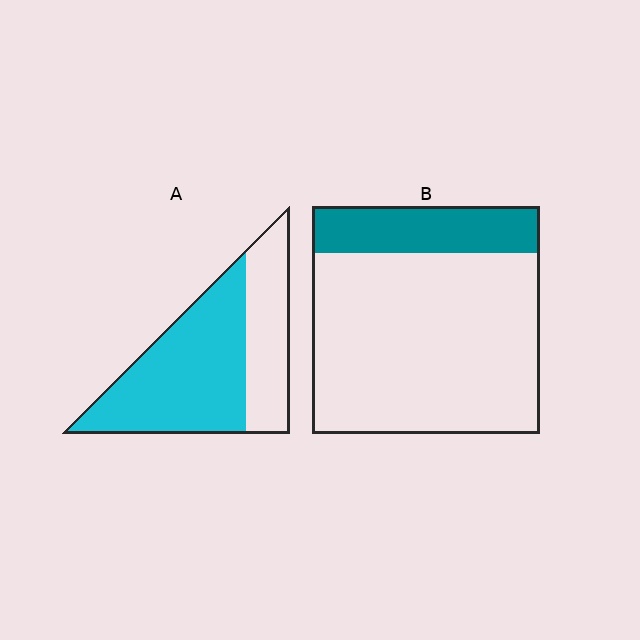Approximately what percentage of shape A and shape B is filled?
A is approximately 65% and B is approximately 20%.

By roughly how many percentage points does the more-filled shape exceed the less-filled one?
By roughly 45 percentage points (A over B).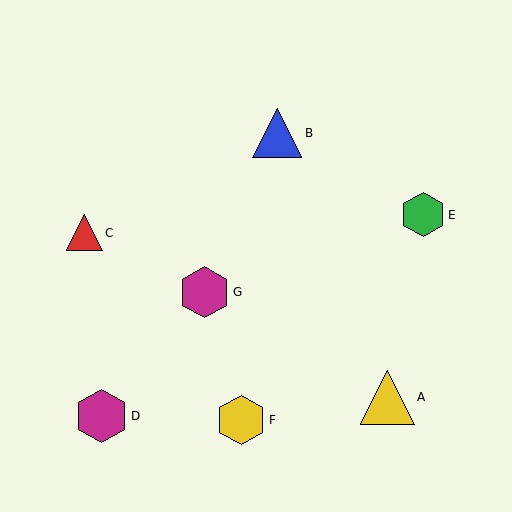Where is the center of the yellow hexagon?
The center of the yellow hexagon is at (241, 420).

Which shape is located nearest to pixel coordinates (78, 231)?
The red triangle (labeled C) at (84, 233) is nearest to that location.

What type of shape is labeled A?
Shape A is a yellow triangle.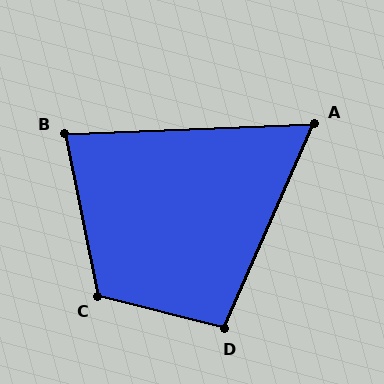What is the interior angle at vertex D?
Approximately 99 degrees (obtuse).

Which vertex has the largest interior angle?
C, at approximately 116 degrees.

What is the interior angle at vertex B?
Approximately 81 degrees (acute).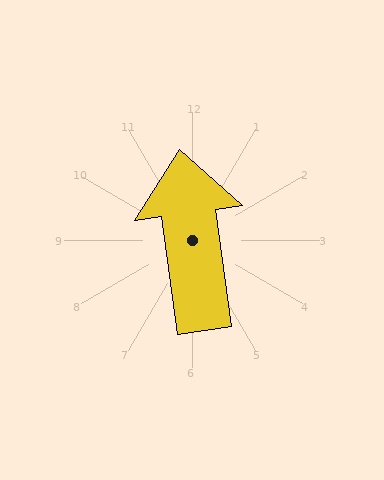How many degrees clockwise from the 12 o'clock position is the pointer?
Approximately 352 degrees.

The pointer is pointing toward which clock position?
Roughly 12 o'clock.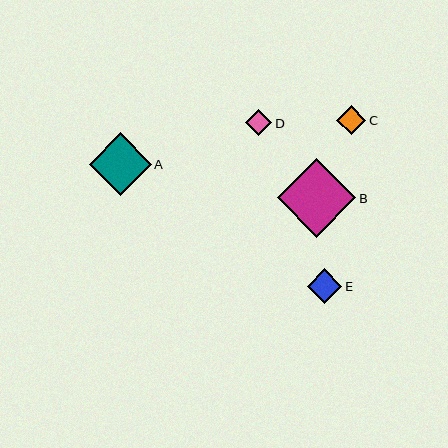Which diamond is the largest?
Diamond B is the largest with a size of approximately 78 pixels.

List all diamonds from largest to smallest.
From largest to smallest: B, A, E, C, D.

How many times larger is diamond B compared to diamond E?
Diamond B is approximately 2.3 times the size of diamond E.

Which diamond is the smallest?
Diamond D is the smallest with a size of approximately 26 pixels.